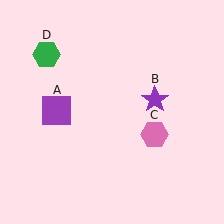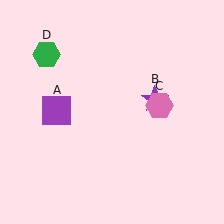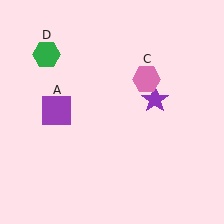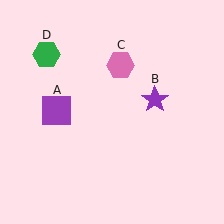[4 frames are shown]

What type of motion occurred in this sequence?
The pink hexagon (object C) rotated counterclockwise around the center of the scene.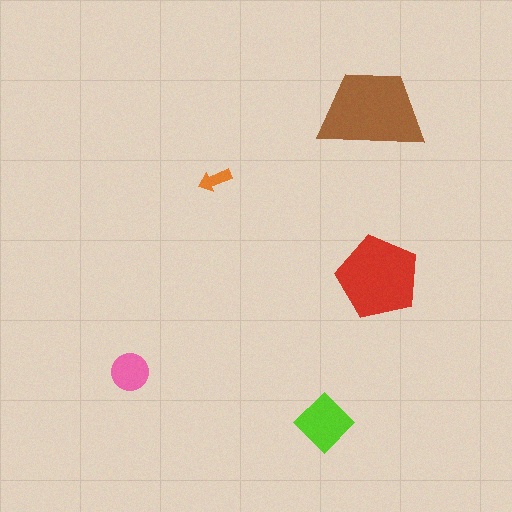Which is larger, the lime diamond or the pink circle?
The lime diamond.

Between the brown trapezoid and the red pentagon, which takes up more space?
The brown trapezoid.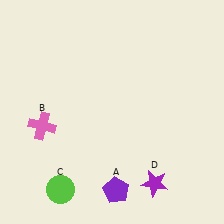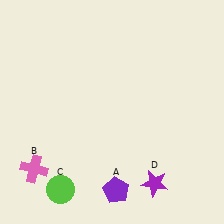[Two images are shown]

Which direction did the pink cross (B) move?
The pink cross (B) moved down.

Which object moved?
The pink cross (B) moved down.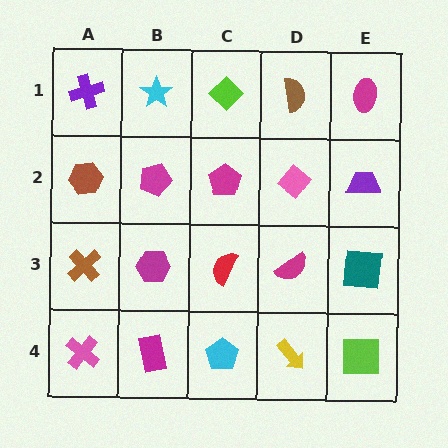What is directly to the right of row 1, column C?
A brown semicircle.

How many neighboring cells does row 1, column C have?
3.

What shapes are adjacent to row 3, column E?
A purple trapezoid (row 2, column E), a lime square (row 4, column E), a magenta semicircle (row 3, column D).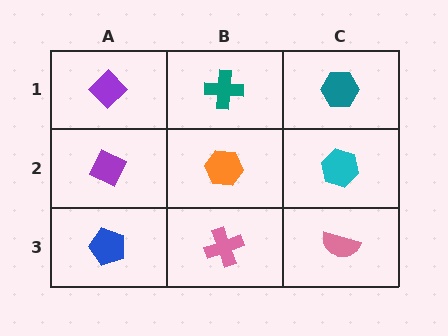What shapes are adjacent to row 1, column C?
A cyan hexagon (row 2, column C), a teal cross (row 1, column B).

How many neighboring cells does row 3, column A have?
2.